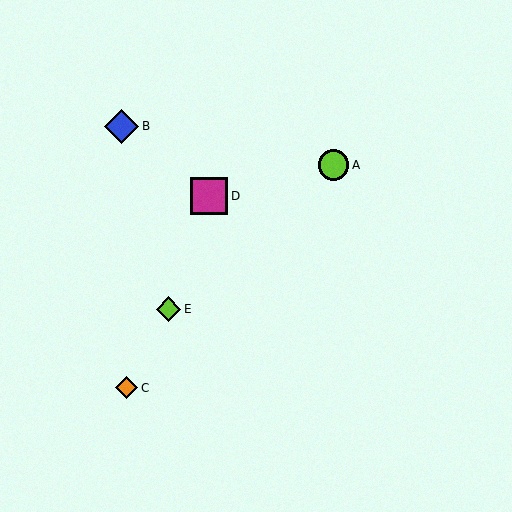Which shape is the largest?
The magenta square (labeled D) is the largest.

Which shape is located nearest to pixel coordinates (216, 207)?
The magenta square (labeled D) at (209, 196) is nearest to that location.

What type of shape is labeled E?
Shape E is a lime diamond.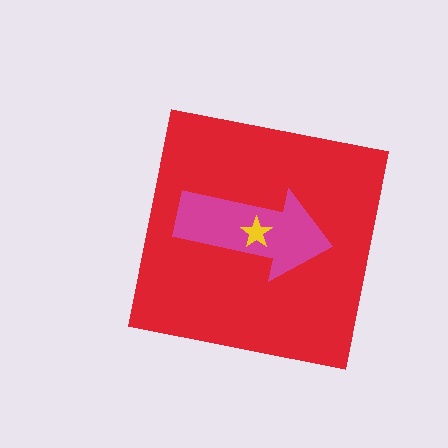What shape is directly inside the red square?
The magenta arrow.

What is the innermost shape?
The yellow star.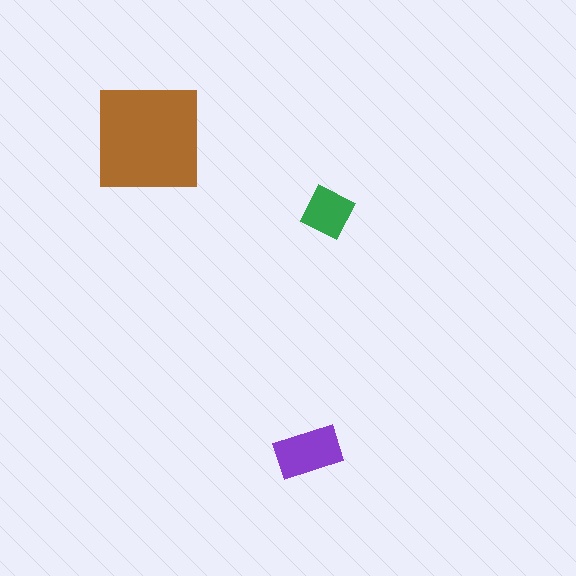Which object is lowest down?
The purple rectangle is bottommost.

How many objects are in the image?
There are 3 objects in the image.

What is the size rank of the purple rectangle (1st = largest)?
2nd.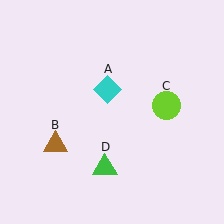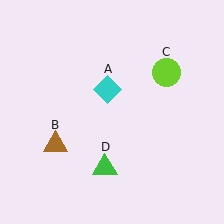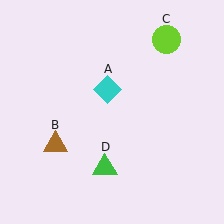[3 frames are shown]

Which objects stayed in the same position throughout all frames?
Cyan diamond (object A) and brown triangle (object B) and green triangle (object D) remained stationary.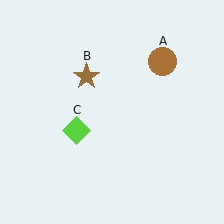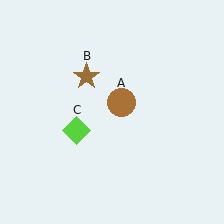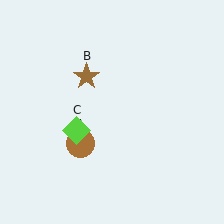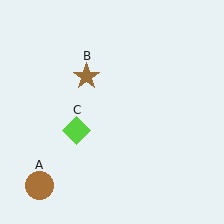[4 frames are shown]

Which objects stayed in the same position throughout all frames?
Brown star (object B) and lime diamond (object C) remained stationary.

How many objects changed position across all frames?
1 object changed position: brown circle (object A).